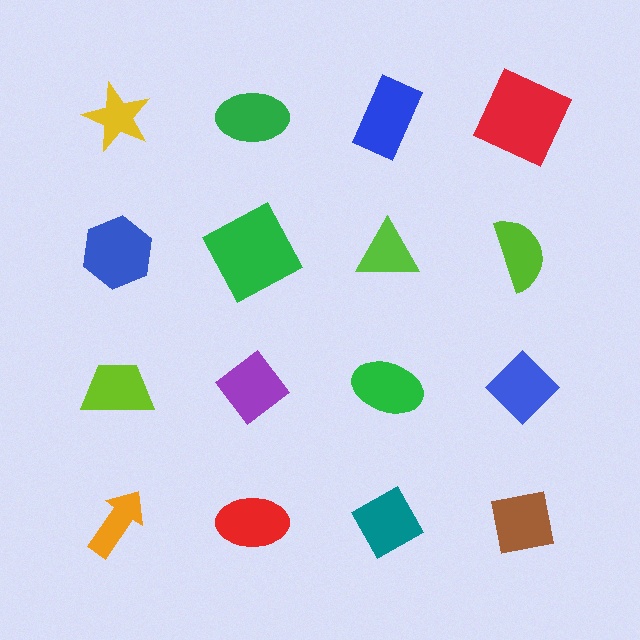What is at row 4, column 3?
A teal diamond.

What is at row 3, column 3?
A green ellipse.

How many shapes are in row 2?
4 shapes.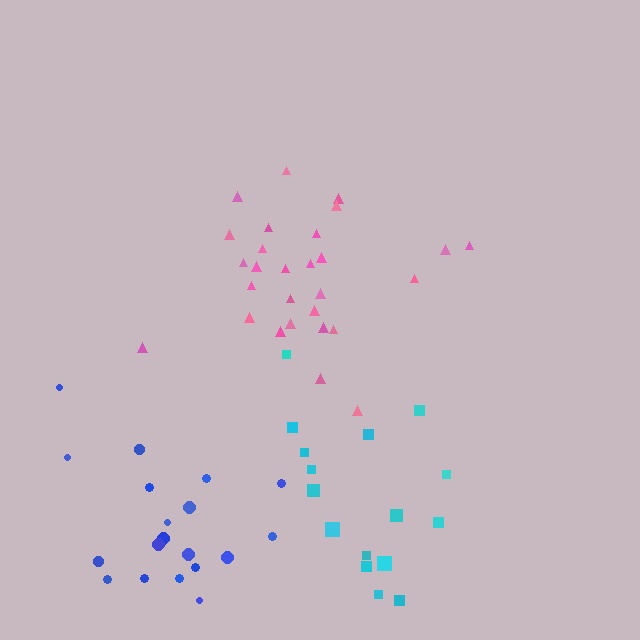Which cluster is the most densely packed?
Pink.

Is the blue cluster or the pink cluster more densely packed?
Pink.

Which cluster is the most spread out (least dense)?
Cyan.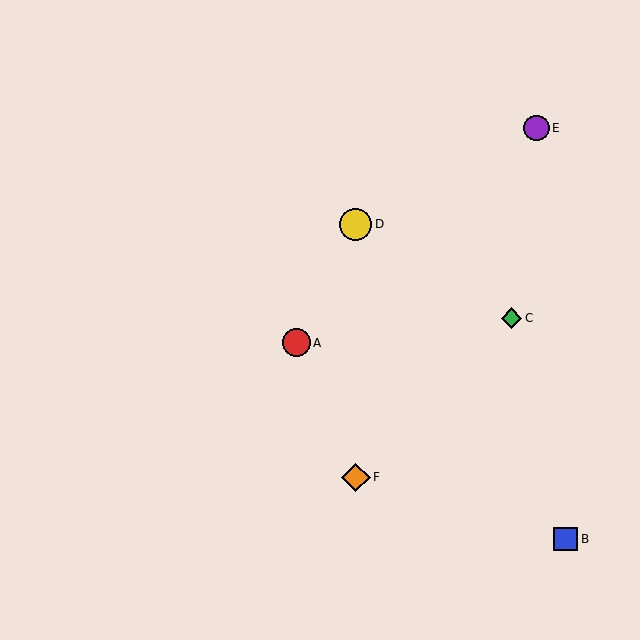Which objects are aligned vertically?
Objects D, F are aligned vertically.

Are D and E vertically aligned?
No, D is at x≈356 and E is at x≈536.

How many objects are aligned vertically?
2 objects (D, F) are aligned vertically.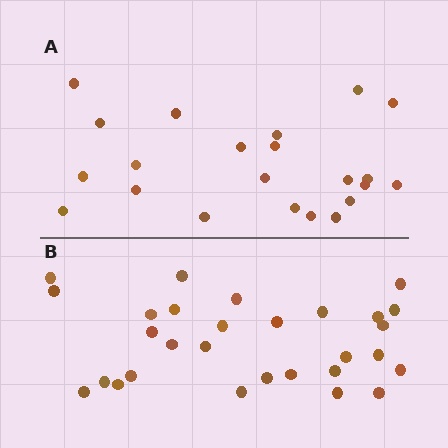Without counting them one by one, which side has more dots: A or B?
Region B (the bottom region) has more dots.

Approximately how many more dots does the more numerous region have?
Region B has roughly 8 or so more dots than region A.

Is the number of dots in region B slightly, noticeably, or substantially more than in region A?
Region B has noticeably more, but not dramatically so. The ratio is roughly 1.3 to 1.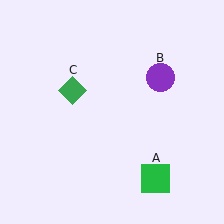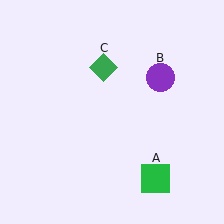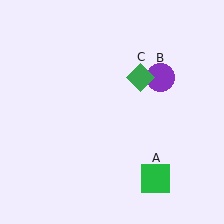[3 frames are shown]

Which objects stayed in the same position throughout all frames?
Green square (object A) and purple circle (object B) remained stationary.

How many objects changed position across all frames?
1 object changed position: green diamond (object C).